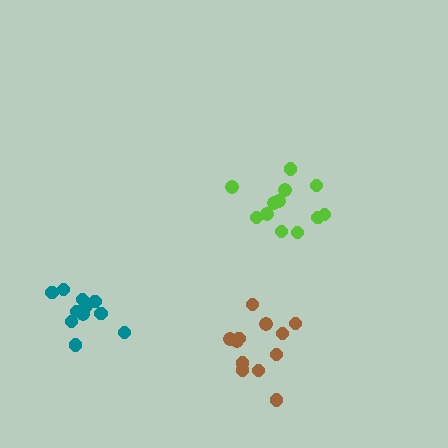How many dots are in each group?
Group 1: 12 dots, Group 2: 12 dots, Group 3: 11 dots (35 total).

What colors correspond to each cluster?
The clusters are colored: brown, lime, teal.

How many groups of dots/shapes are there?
There are 3 groups.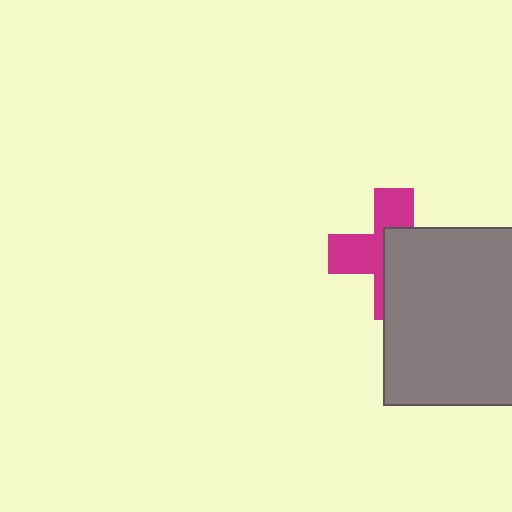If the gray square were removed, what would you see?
You would see the complete magenta cross.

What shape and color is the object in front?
The object in front is a gray square.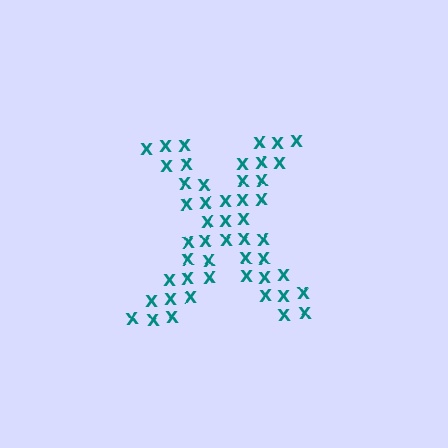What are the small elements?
The small elements are letter X's.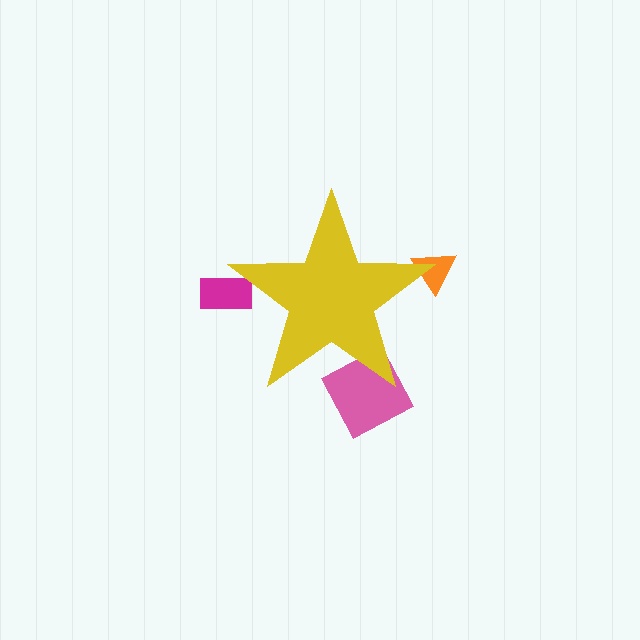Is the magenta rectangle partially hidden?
Yes, the magenta rectangle is partially hidden behind the yellow star.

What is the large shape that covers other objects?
A yellow star.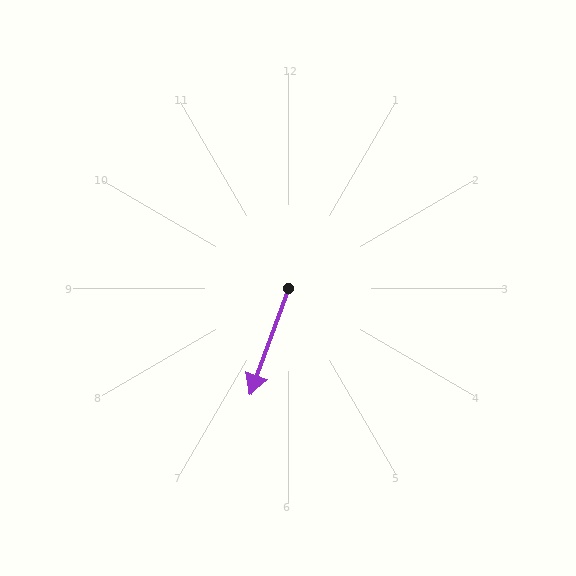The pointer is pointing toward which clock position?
Roughly 7 o'clock.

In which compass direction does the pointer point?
South.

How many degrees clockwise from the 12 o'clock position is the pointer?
Approximately 200 degrees.